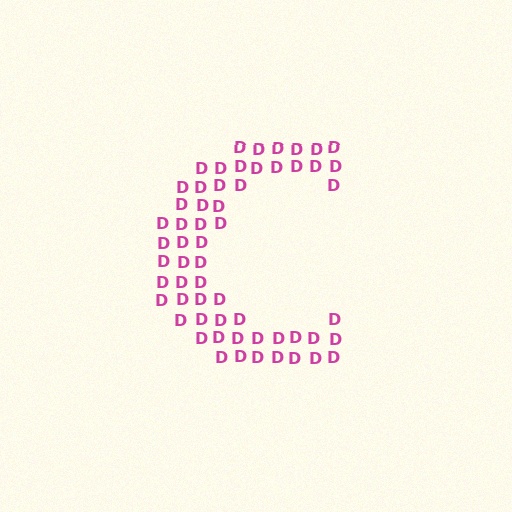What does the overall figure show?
The overall figure shows the letter C.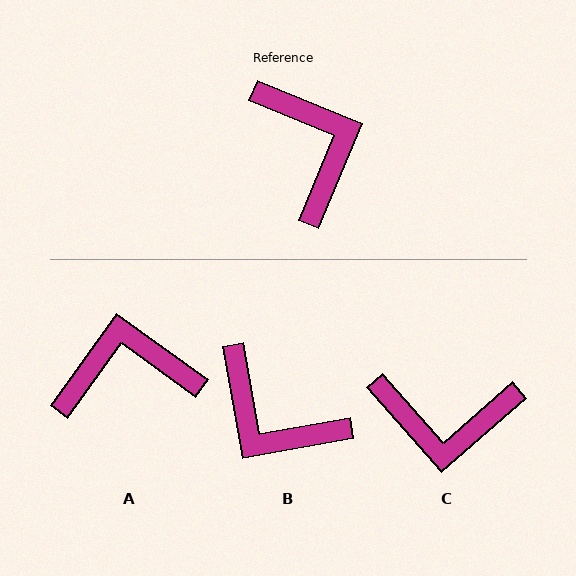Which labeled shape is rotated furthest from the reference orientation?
B, about 147 degrees away.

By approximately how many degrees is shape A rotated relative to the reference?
Approximately 77 degrees counter-clockwise.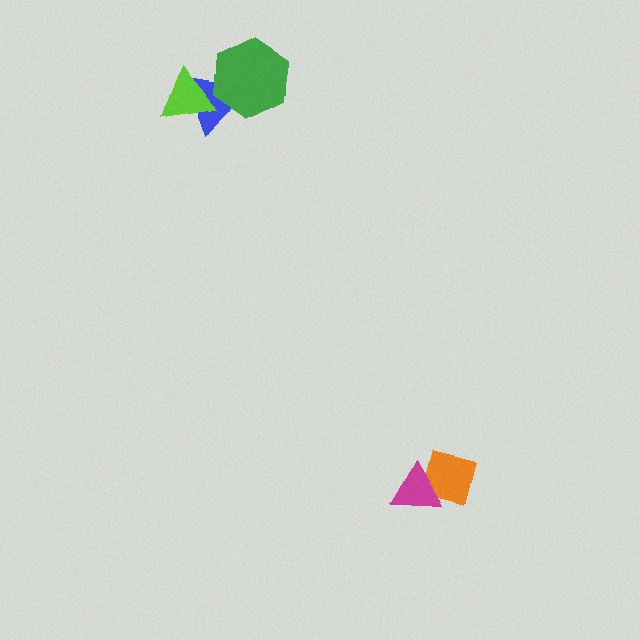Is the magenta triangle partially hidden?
No, no other shape covers it.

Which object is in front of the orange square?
The magenta triangle is in front of the orange square.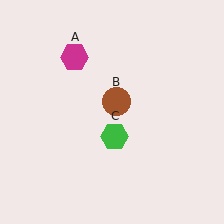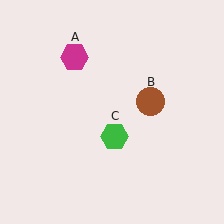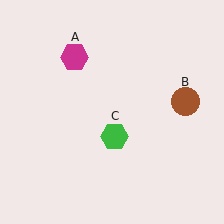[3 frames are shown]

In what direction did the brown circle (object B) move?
The brown circle (object B) moved right.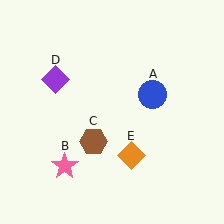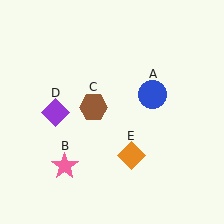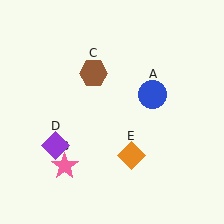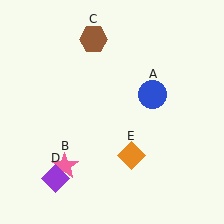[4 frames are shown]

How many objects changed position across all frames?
2 objects changed position: brown hexagon (object C), purple diamond (object D).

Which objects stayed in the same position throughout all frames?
Blue circle (object A) and pink star (object B) and orange diamond (object E) remained stationary.